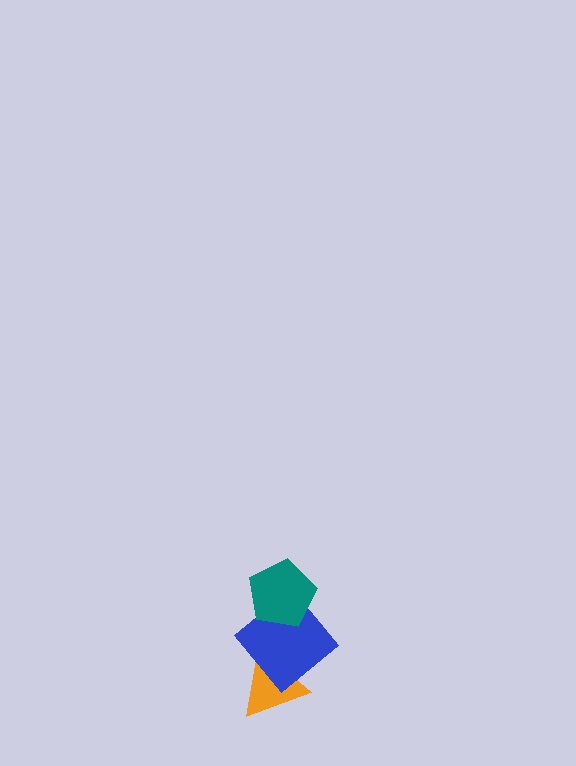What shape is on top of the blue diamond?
The teal pentagon is on top of the blue diamond.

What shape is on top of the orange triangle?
The blue diamond is on top of the orange triangle.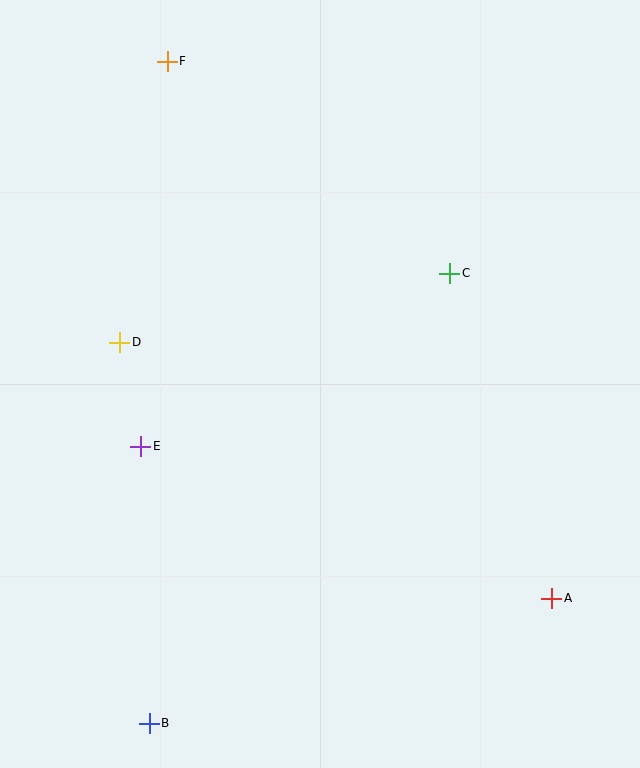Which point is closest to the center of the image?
Point C at (450, 273) is closest to the center.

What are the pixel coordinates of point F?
Point F is at (167, 61).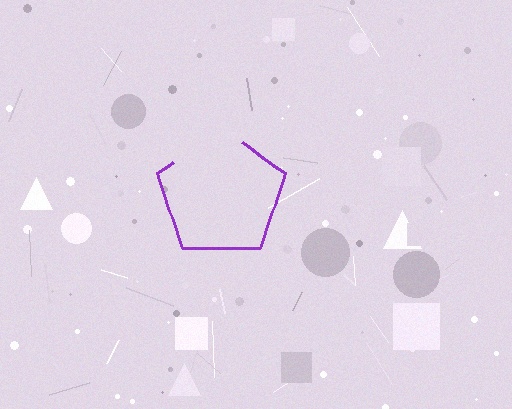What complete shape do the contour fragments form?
The contour fragments form a pentagon.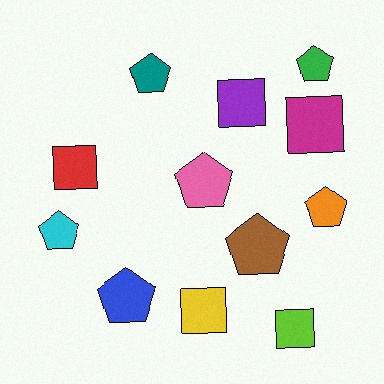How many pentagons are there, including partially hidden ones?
There are 7 pentagons.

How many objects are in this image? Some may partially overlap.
There are 12 objects.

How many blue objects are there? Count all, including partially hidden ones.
There is 1 blue object.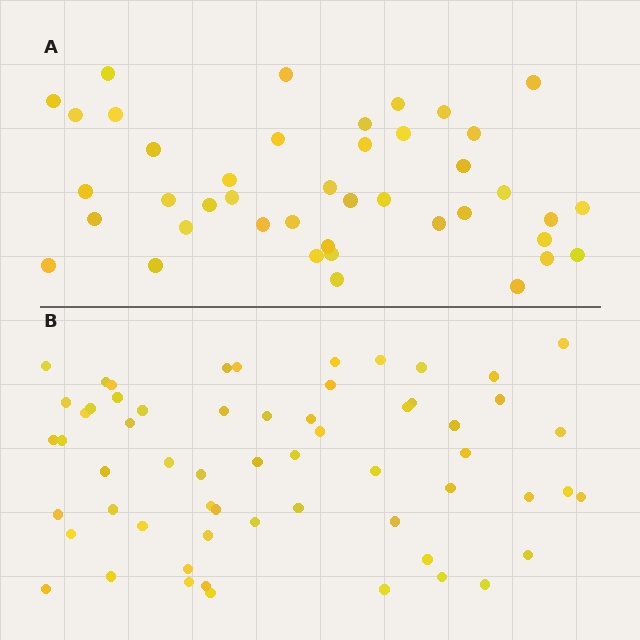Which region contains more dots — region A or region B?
Region B (the bottom region) has more dots.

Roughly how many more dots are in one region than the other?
Region B has approximately 20 more dots than region A.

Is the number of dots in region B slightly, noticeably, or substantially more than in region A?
Region B has noticeably more, but not dramatically so. The ratio is roughly 1.4 to 1.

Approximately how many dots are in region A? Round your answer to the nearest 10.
About 40 dots. (The exact count is 42, which rounds to 40.)